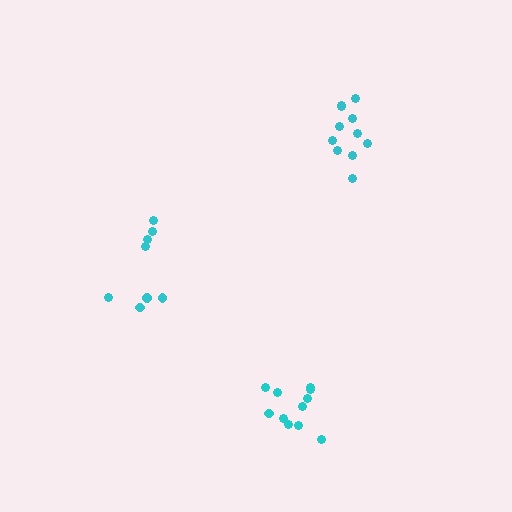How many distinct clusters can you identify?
There are 3 distinct clusters.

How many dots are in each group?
Group 1: 11 dots, Group 2: 11 dots, Group 3: 8 dots (30 total).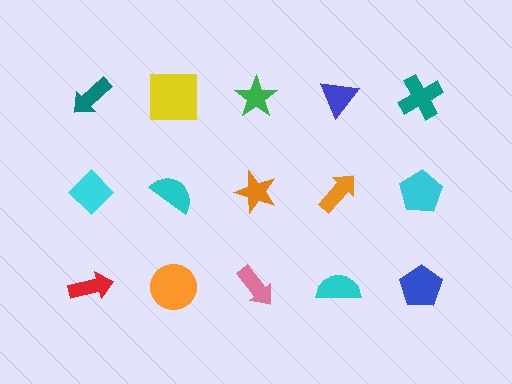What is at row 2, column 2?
A cyan semicircle.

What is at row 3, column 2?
An orange circle.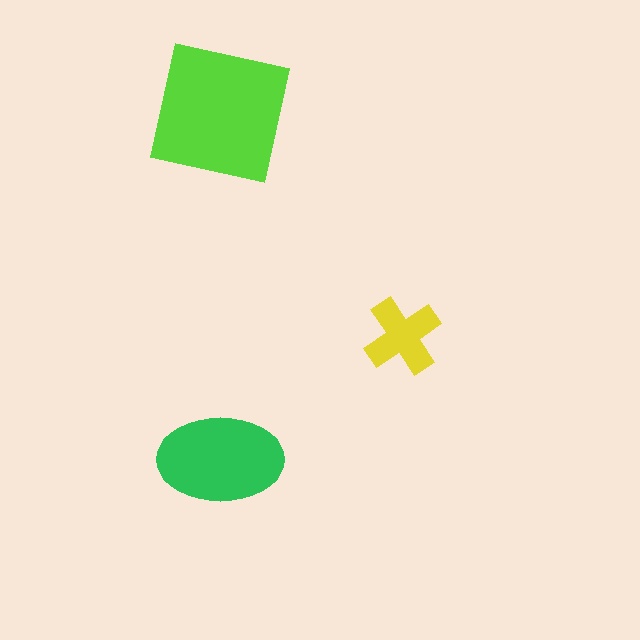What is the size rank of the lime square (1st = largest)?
1st.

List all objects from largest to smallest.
The lime square, the green ellipse, the yellow cross.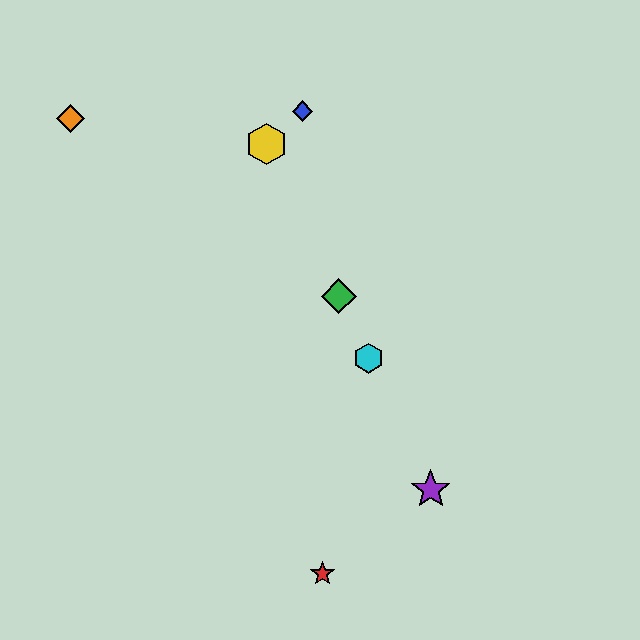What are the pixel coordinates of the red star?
The red star is at (323, 574).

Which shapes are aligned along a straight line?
The green diamond, the yellow hexagon, the purple star, the cyan hexagon are aligned along a straight line.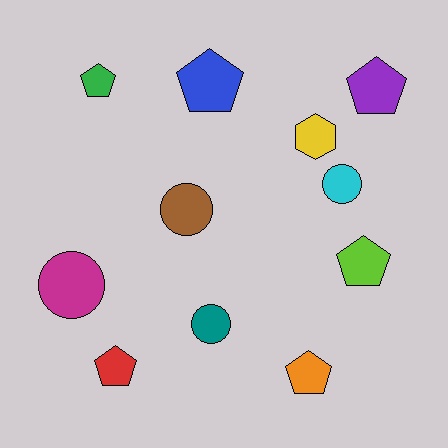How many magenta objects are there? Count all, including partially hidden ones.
There is 1 magenta object.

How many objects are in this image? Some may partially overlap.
There are 11 objects.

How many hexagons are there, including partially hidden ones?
There is 1 hexagon.